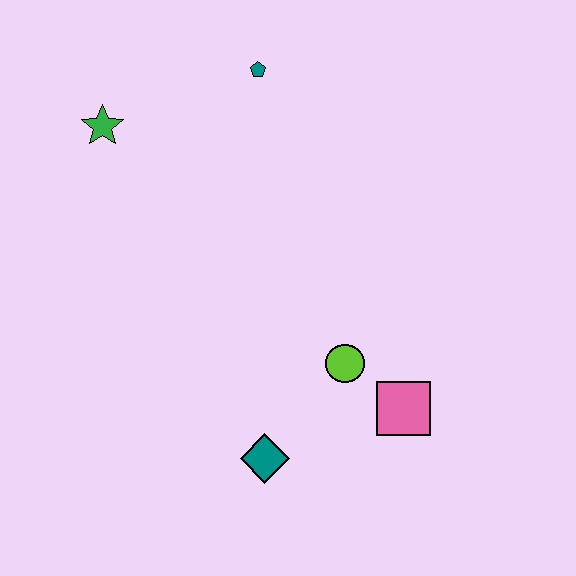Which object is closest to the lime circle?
The pink square is closest to the lime circle.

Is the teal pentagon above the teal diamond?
Yes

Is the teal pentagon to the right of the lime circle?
No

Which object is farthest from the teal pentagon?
The teal diamond is farthest from the teal pentagon.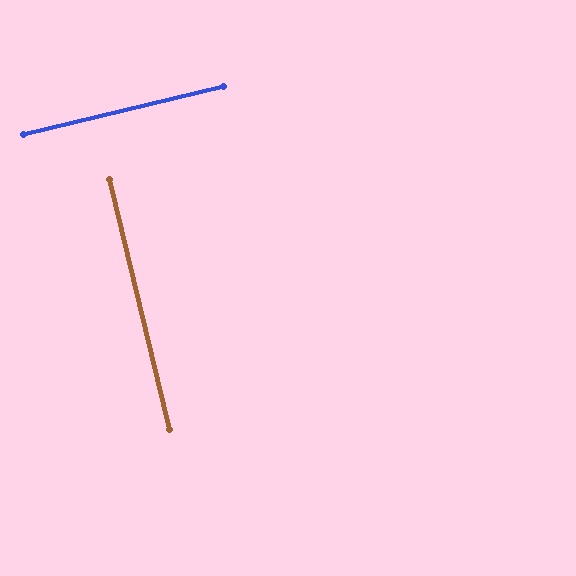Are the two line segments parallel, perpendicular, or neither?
Perpendicular — they meet at approximately 90°.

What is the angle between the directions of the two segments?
Approximately 90 degrees.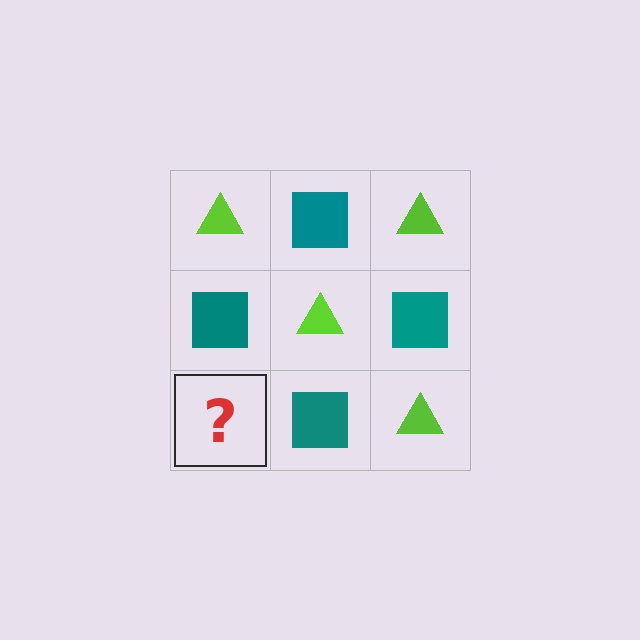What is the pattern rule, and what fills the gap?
The rule is that it alternates lime triangle and teal square in a checkerboard pattern. The gap should be filled with a lime triangle.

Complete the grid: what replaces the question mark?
The question mark should be replaced with a lime triangle.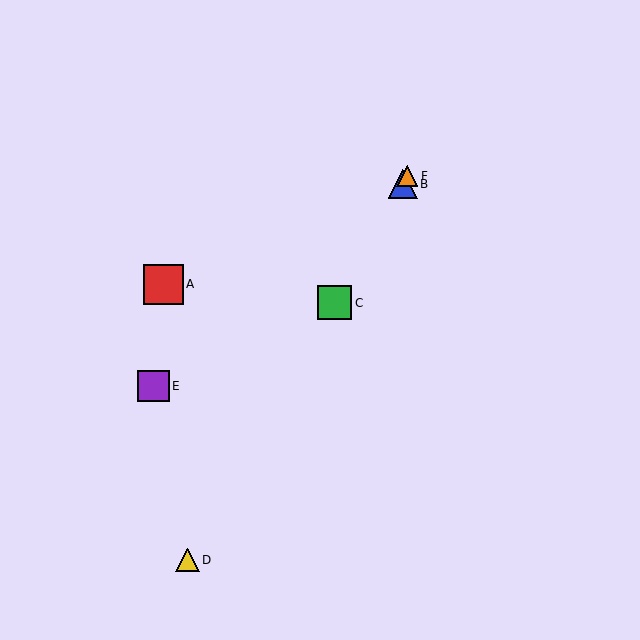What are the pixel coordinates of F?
Object F is at (407, 176).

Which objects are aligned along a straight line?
Objects B, C, D, F are aligned along a straight line.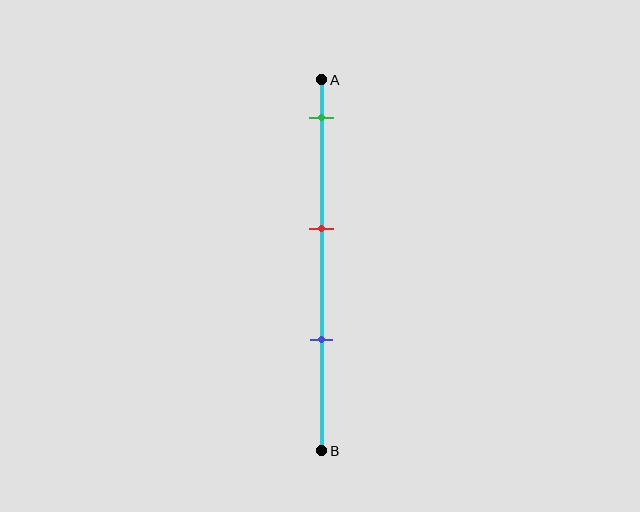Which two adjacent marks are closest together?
The red and blue marks are the closest adjacent pair.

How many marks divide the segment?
There are 3 marks dividing the segment.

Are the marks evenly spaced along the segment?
Yes, the marks are approximately evenly spaced.